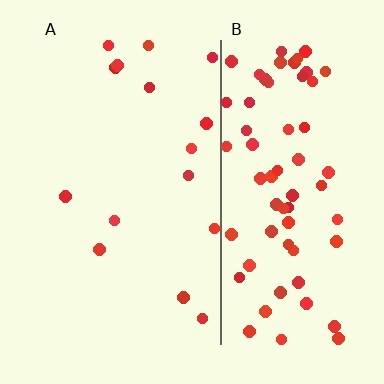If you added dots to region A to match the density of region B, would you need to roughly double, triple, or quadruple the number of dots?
Approximately quadruple.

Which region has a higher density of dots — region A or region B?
B (the right).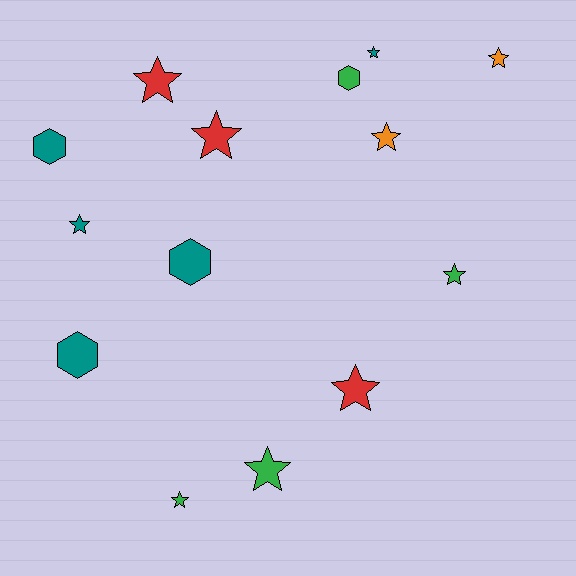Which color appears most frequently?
Teal, with 5 objects.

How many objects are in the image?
There are 14 objects.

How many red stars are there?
There are 3 red stars.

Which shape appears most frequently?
Star, with 10 objects.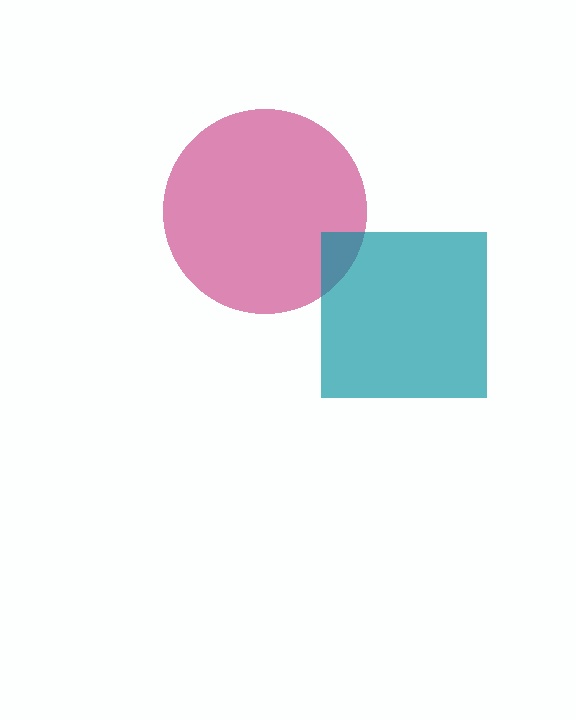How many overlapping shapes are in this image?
There are 2 overlapping shapes in the image.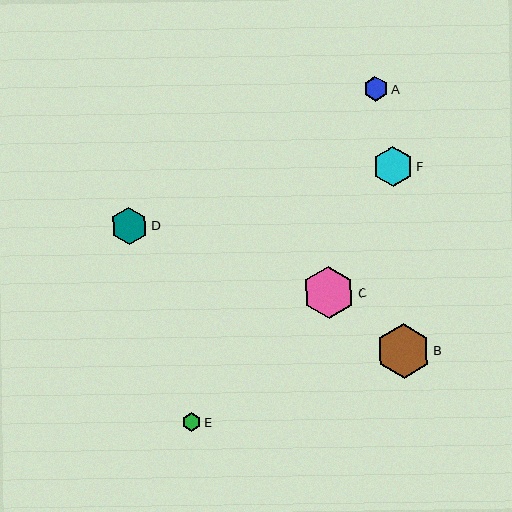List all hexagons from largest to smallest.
From largest to smallest: B, C, F, D, A, E.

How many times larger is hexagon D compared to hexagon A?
Hexagon D is approximately 1.5 times the size of hexagon A.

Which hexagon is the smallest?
Hexagon E is the smallest with a size of approximately 19 pixels.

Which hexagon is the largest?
Hexagon B is the largest with a size of approximately 55 pixels.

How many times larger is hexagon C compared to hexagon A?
Hexagon C is approximately 2.1 times the size of hexagon A.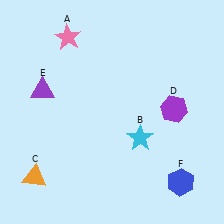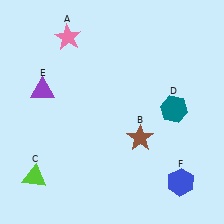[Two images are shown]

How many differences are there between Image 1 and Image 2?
There are 3 differences between the two images.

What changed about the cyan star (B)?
In Image 1, B is cyan. In Image 2, it changed to brown.